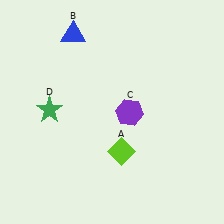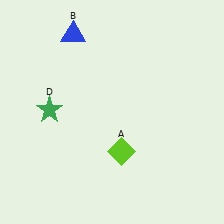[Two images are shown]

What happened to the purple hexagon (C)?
The purple hexagon (C) was removed in Image 2. It was in the bottom-right area of Image 1.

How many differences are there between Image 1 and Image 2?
There is 1 difference between the two images.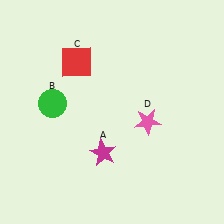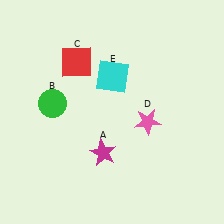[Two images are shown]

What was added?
A cyan square (E) was added in Image 2.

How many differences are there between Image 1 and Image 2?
There is 1 difference between the two images.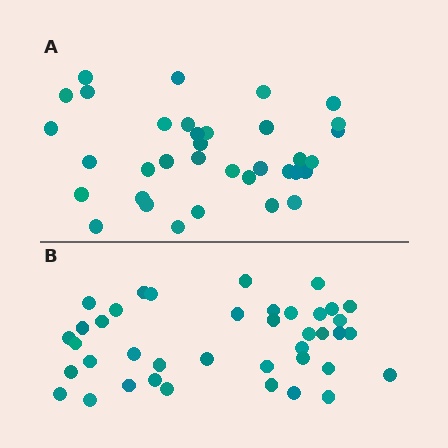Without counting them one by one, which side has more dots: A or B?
Region B (the bottom region) has more dots.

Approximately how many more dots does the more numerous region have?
Region B has about 5 more dots than region A.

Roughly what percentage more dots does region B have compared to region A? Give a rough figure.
About 15% more.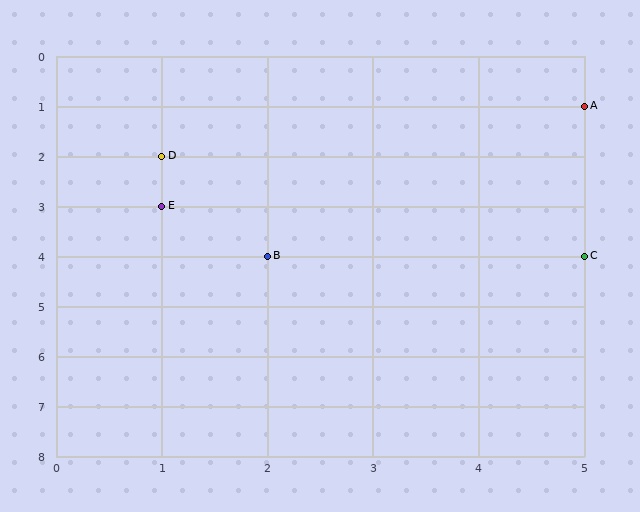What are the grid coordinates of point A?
Point A is at grid coordinates (5, 1).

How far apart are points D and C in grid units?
Points D and C are 4 columns and 2 rows apart (about 4.5 grid units diagonally).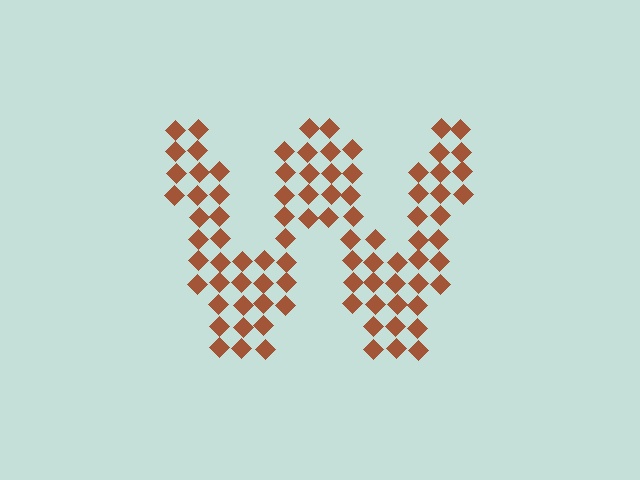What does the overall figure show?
The overall figure shows the letter W.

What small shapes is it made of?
It is made of small diamonds.